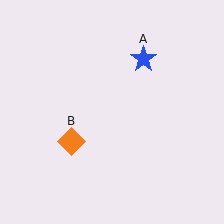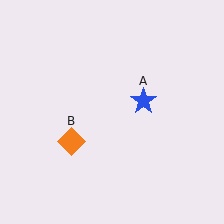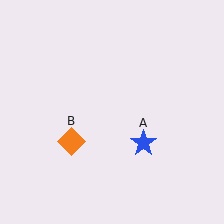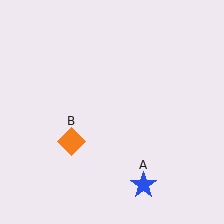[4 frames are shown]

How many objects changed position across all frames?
1 object changed position: blue star (object A).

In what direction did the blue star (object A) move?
The blue star (object A) moved down.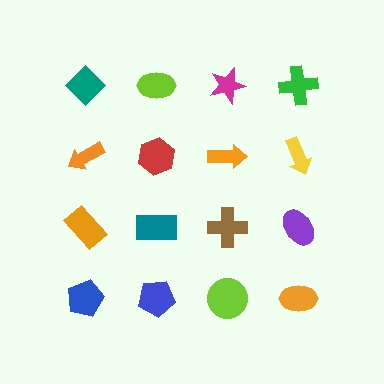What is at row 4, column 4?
An orange ellipse.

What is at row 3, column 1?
An orange rectangle.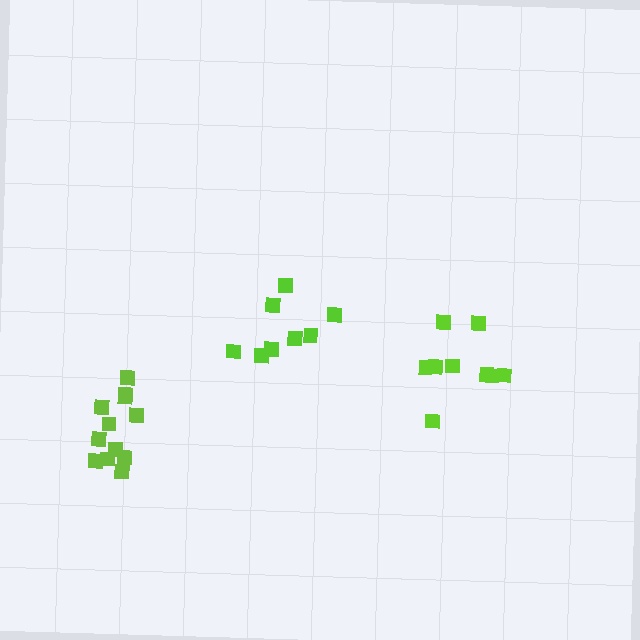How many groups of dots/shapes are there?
There are 3 groups.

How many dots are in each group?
Group 1: 12 dots, Group 2: 8 dots, Group 3: 9 dots (29 total).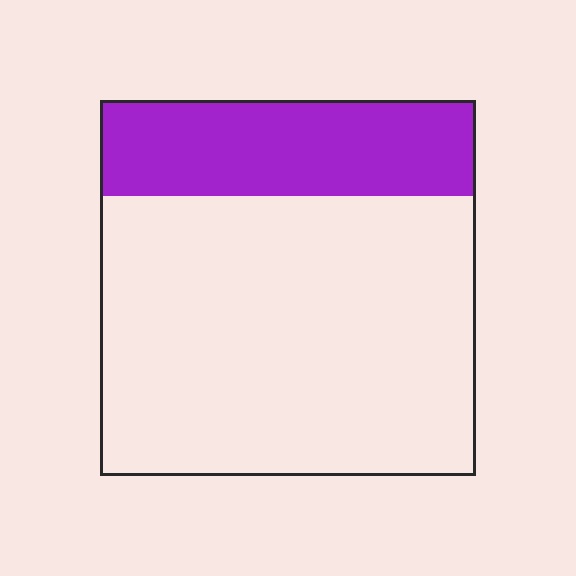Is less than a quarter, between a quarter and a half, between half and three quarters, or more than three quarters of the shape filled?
Between a quarter and a half.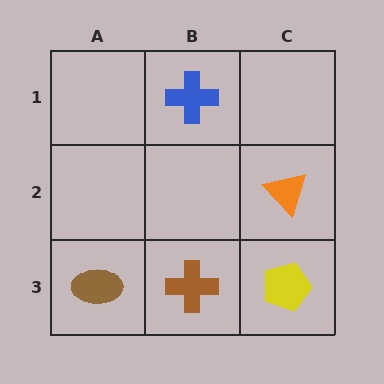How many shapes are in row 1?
1 shape.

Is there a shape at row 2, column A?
No, that cell is empty.